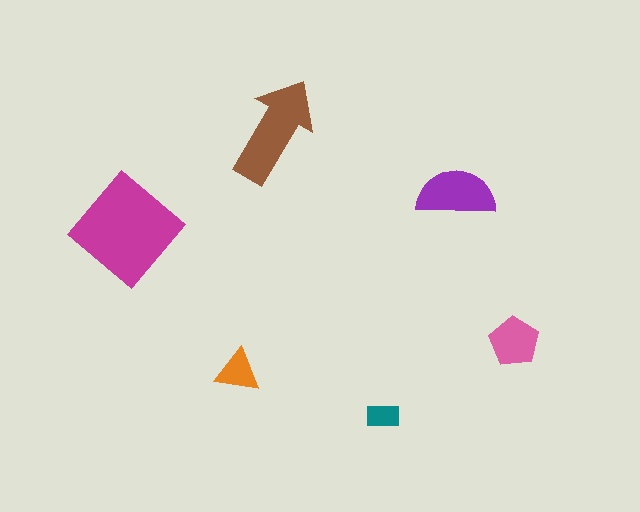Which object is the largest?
The magenta diamond.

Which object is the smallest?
The teal rectangle.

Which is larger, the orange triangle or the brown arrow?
The brown arrow.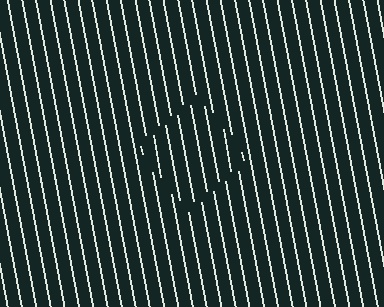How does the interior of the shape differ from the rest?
The interior of the shape contains the same grating, shifted by half a period — the contour is defined by the phase discontinuity where line-ends from the inner and outer gratings abut.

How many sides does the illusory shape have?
4 sides — the line-ends trace a square.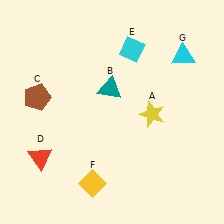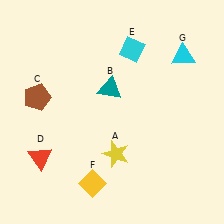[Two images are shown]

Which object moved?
The yellow star (A) moved down.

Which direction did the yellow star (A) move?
The yellow star (A) moved down.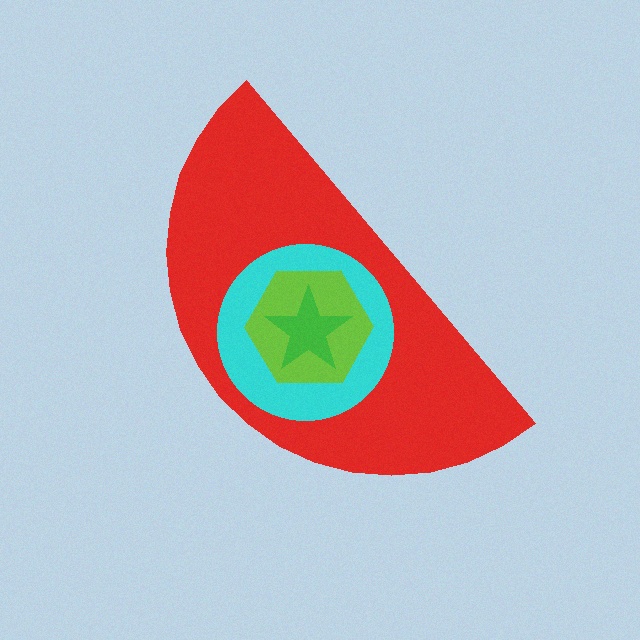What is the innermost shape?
The green star.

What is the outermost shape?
The red semicircle.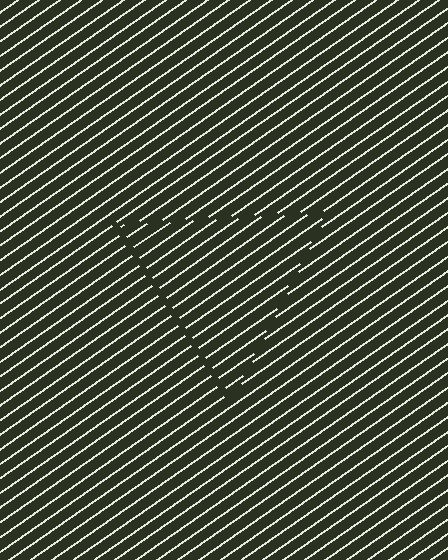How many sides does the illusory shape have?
3 sides — the line-ends trace a triangle.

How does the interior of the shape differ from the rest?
The interior of the shape contains the same grating, shifted by half a period — the contour is defined by the phase discontinuity where line-ends from the inner and outer gratings abut.